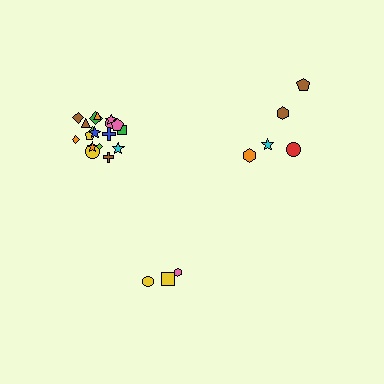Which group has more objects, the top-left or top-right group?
The top-left group.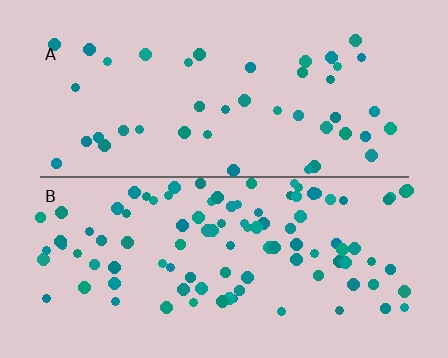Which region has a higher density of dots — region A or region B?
B (the bottom).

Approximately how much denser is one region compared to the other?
Approximately 2.2× — region B over region A.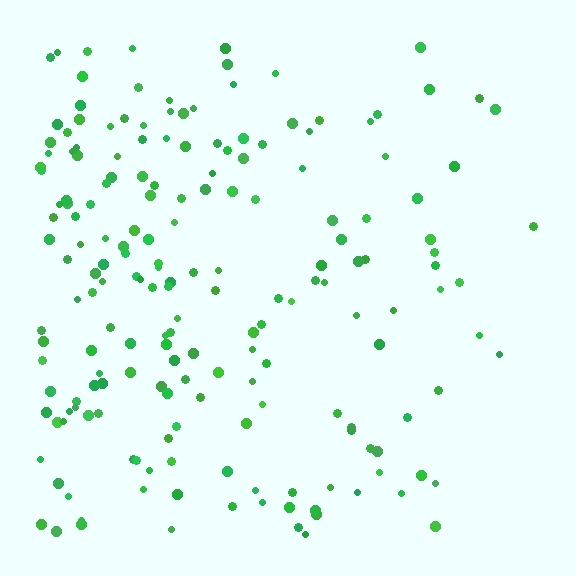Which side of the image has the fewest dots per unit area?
The right.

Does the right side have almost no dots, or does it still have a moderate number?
Still a moderate number, just noticeably fewer than the left.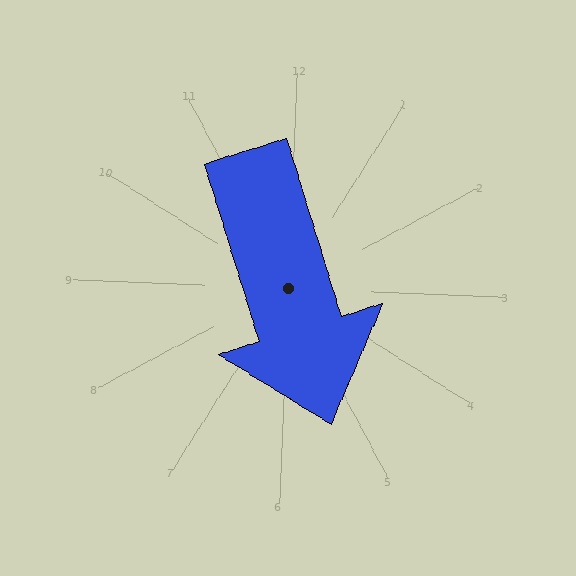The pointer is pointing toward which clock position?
Roughly 5 o'clock.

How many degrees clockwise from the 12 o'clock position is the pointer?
Approximately 160 degrees.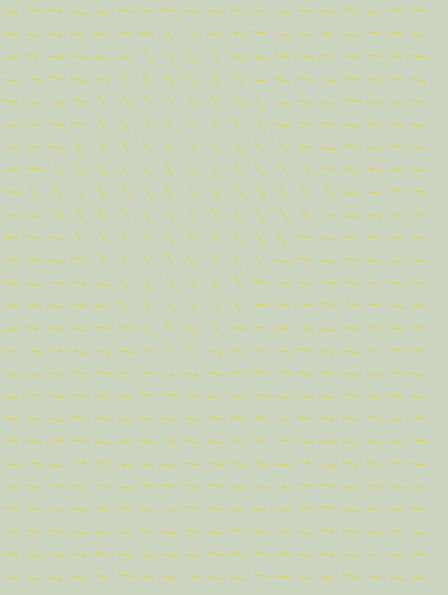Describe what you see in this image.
The image is filled with small yellow line segments. A diamond region in the image has lines oriented differently from the surrounding lines, creating a visible texture boundary.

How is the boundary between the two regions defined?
The boundary is defined purely by a change in line orientation (approximately 45 degrees difference). All lines are the same color and thickness.